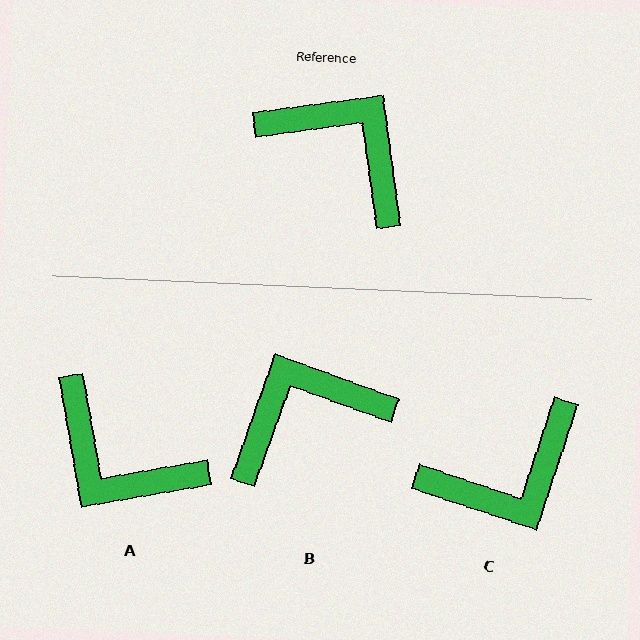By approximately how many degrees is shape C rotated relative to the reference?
Approximately 116 degrees clockwise.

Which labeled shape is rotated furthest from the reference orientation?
A, about 178 degrees away.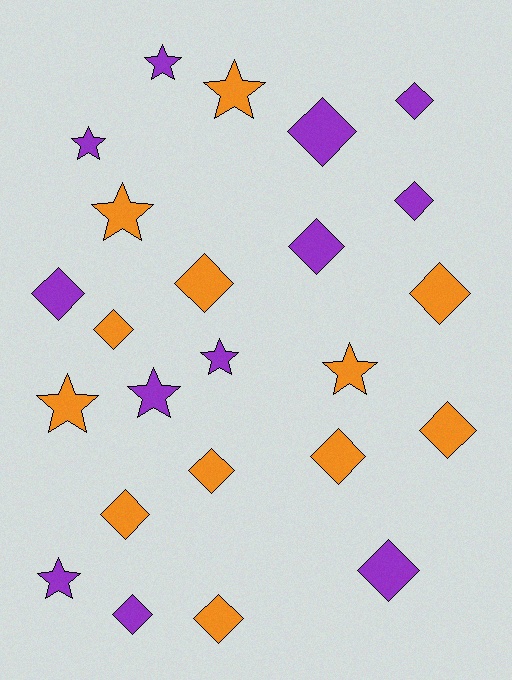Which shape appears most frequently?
Diamond, with 15 objects.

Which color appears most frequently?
Orange, with 12 objects.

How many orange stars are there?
There are 4 orange stars.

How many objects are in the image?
There are 24 objects.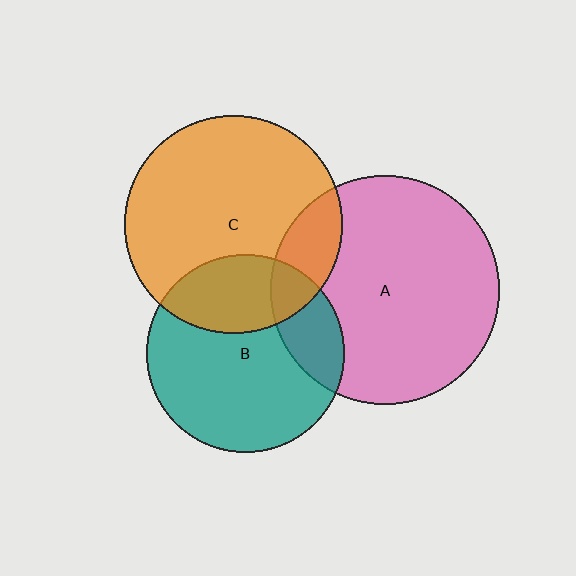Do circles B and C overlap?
Yes.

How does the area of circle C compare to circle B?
Approximately 1.2 times.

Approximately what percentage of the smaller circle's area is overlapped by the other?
Approximately 30%.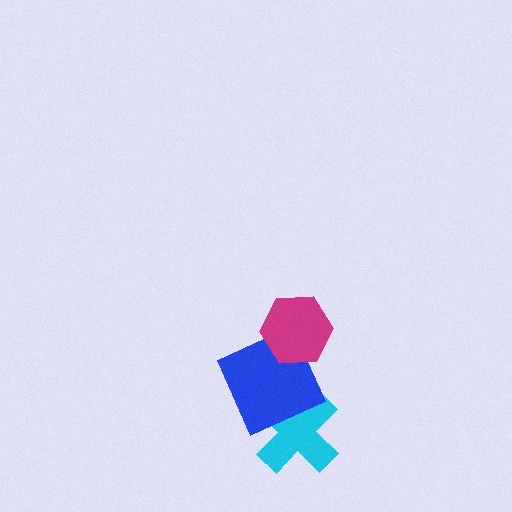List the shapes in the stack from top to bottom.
From top to bottom: the magenta hexagon, the blue square, the cyan cross.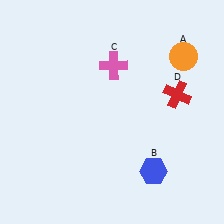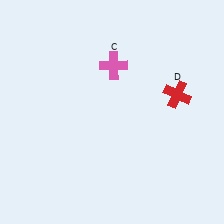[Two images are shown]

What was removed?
The orange circle (A), the blue hexagon (B) were removed in Image 2.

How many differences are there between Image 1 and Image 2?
There are 2 differences between the two images.